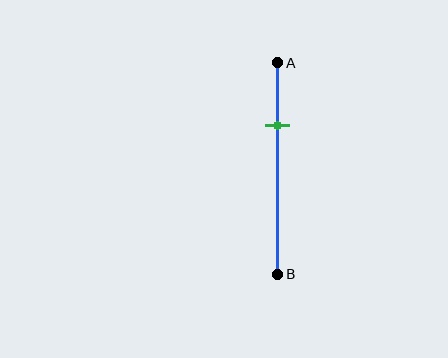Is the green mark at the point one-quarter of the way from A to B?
No, the mark is at about 30% from A, not at the 25% one-quarter point.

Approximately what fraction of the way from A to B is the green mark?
The green mark is approximately 30% of the way from A to B.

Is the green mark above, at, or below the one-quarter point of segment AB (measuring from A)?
The green mark is below the one-quarter point of segment AB.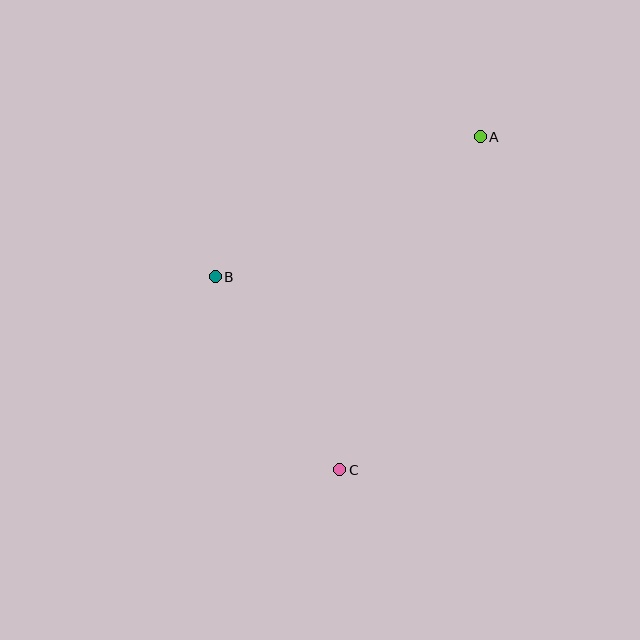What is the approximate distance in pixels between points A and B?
The distance between A and B is approximately 299 pixels.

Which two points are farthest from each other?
Points A and C are farthest from each other.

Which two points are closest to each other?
Points B and C are closest to each other.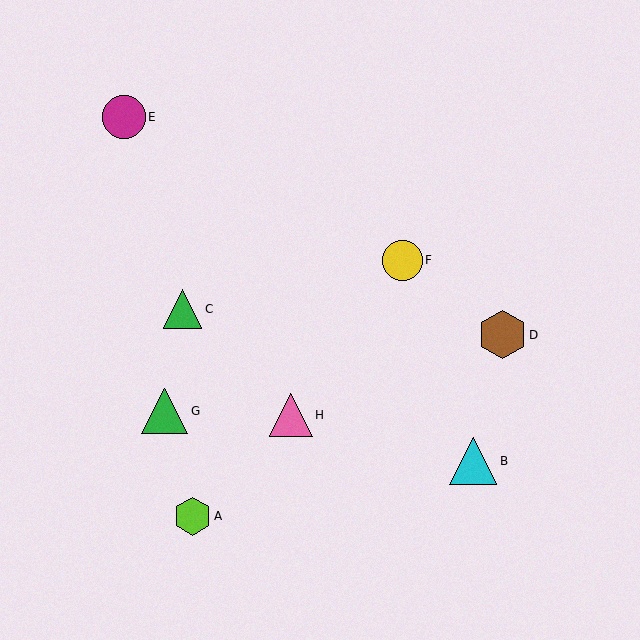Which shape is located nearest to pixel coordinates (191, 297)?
The green triangle (labeled C) at (182, 309) is nearest to that location.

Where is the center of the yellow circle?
The center of the yellow circle is at (402, 260).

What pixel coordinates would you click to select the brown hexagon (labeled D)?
Click at (502, 335) to select the brown hexagon D.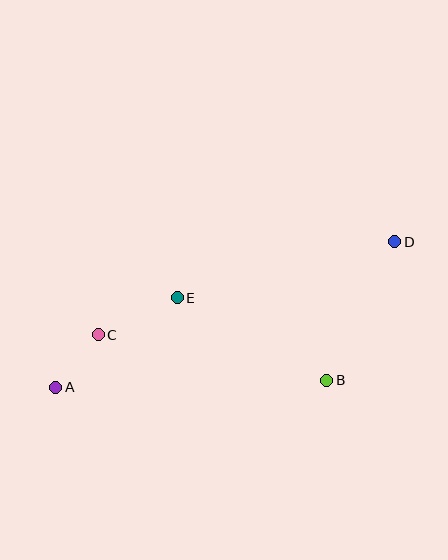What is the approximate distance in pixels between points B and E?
The distance between B and E is approximately 171 pixels.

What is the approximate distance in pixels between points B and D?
The distance between B and D is approximately 154 pixels.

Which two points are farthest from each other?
Points A and D are farthest from each other.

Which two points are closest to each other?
Points A and C are closest to each other.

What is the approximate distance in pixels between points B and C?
The distance between B and C is approximately 233 pixels.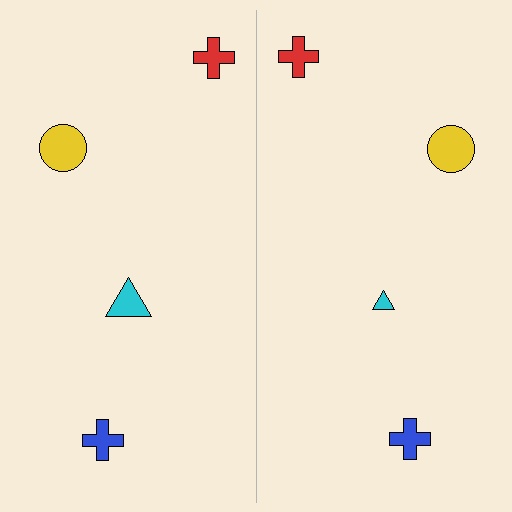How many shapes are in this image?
There are 8 shapes in this image.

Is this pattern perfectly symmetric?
No, the pattern is not perfectly symmetric. The cyan triangle on the right side has a different size than its mirror counterpart.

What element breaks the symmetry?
The cyan triangle on the right side has a different size than its mirror counterpart.